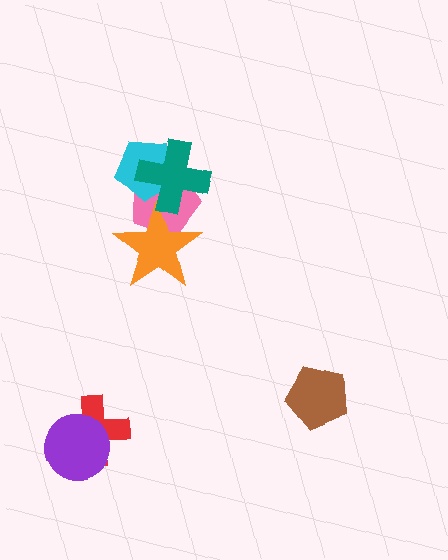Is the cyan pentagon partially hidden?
Yes, it is partially covered by another shape.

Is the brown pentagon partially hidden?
No, no other shape covers it.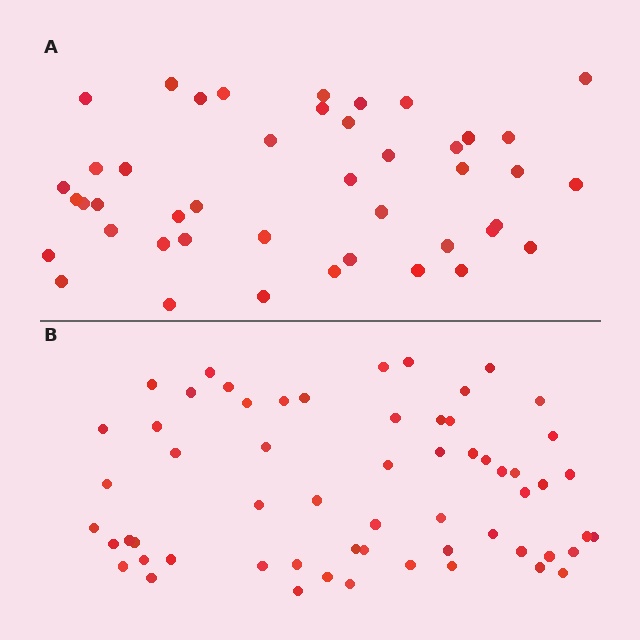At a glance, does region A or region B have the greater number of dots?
Region B (the bottom region) has more dots.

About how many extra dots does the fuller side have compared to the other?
Region B has approximately 15 more dots than region A.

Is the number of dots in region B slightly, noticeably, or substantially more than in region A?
Region B has noticeably more, but not dramatically so. The ratio is roughly 1.4 to 1.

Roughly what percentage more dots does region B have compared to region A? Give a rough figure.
About 35% more.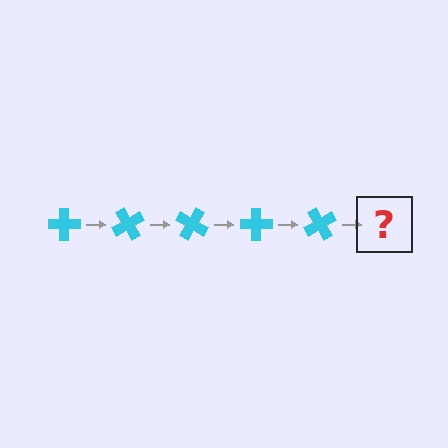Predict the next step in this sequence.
The next step is a cyan cross rotated 300 degrees.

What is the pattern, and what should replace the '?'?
The pattern is that the cross rotates 60 degrees each step. The '?' should be a cyan cross rotated 300 degrees.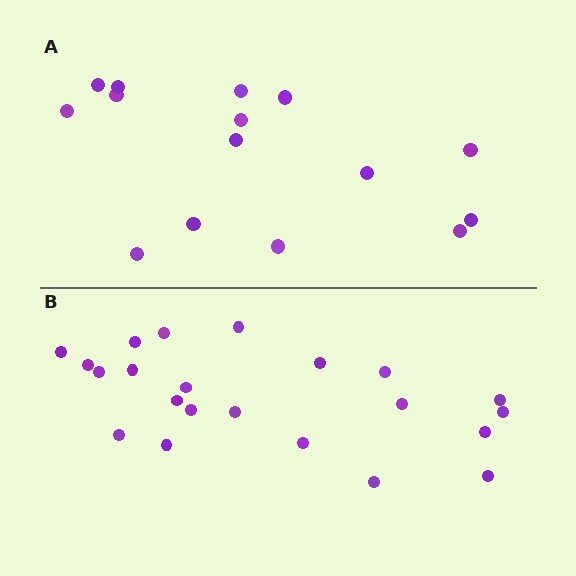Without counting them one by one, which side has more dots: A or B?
Region B (the bottom region) has more dots.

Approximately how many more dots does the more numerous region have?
Region B has roughly 8 or so more dots than region A.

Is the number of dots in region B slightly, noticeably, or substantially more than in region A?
Region B has substantially more. The ratio is roughly 1.5 to 1.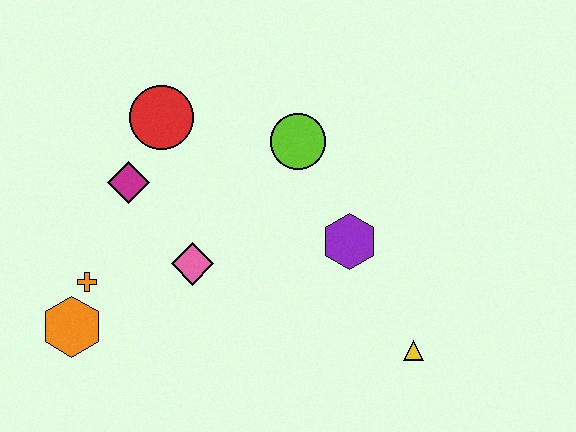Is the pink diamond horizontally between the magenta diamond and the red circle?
No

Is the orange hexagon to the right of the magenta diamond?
No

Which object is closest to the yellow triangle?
The purple hexagon is closest to the yellow triangle.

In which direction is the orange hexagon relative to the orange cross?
The orange hexagon is below the orange cross.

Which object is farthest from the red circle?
The yellow triangle is farthest from the red circle.